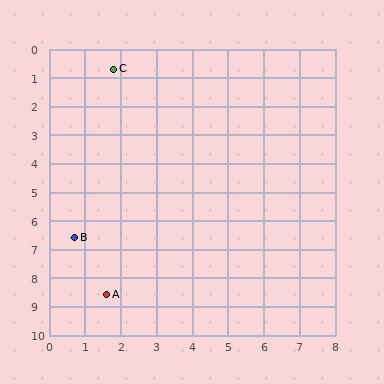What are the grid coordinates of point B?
Point B is at approximately (0.7, 6.6).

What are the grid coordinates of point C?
Point C is at approximately (1.8, 0.7).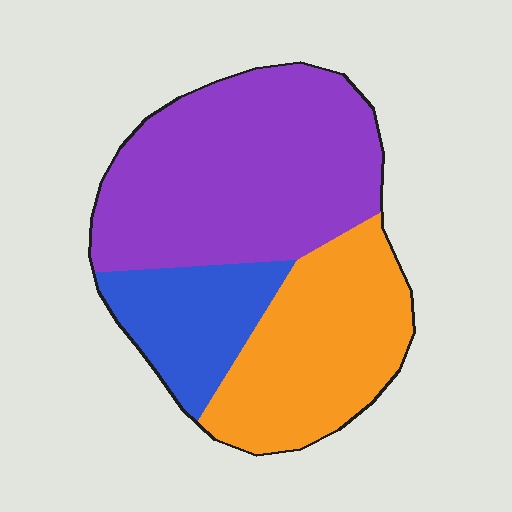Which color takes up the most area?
Purple, at roughly 50%.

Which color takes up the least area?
Blue, at roughly 20%.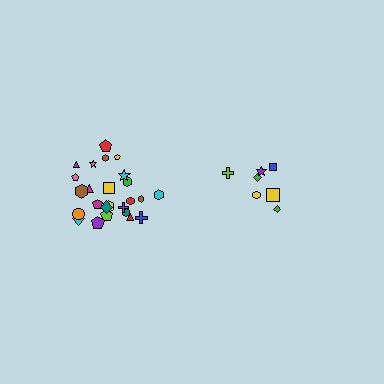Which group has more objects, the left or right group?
The left group.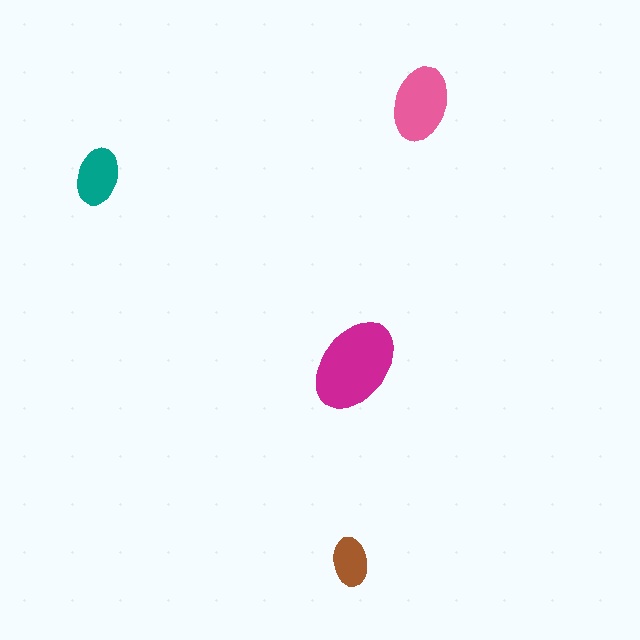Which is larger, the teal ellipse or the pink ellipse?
The pink one.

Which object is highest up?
The pink ellipse is topmost.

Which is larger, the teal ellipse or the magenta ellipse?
The magenta one.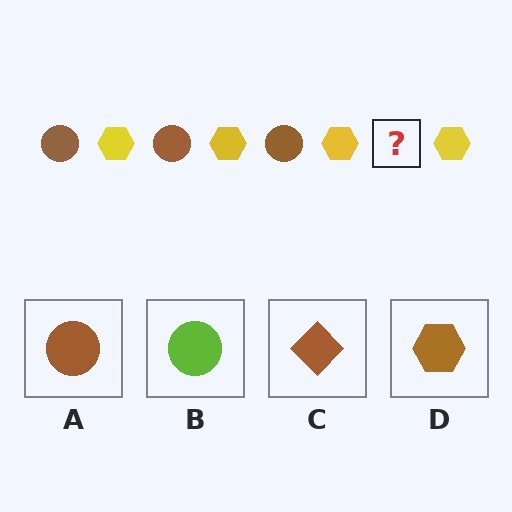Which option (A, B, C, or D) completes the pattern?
A.